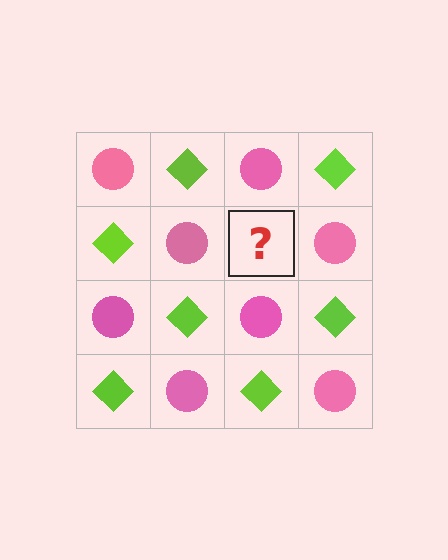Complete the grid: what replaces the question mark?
The question mark should be replaced with a lime diamond.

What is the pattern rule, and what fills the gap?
The rule is that it alternates pink circle and lime diamond in a checkerboard pattern. The gap should be filled with a lime diamond.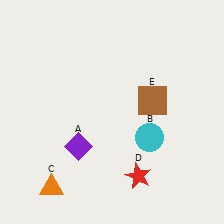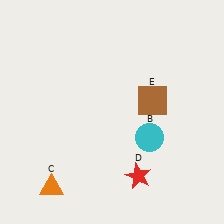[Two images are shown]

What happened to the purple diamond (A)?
The purple diamond (A) was removed in Image 2. It was in the bottom-left area of Image 1.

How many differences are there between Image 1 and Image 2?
There is 1 difference between the two images.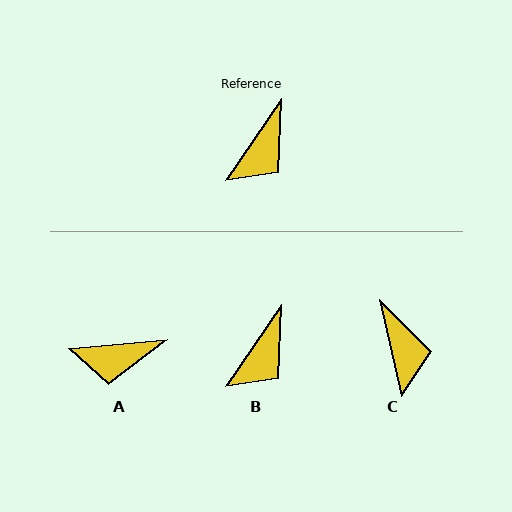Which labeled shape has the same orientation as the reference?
B.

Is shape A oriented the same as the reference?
No, it is off by about 50 degrees.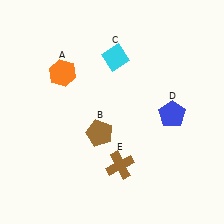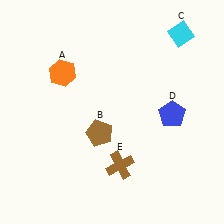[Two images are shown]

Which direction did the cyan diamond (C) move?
The cyan diamond (C) moved right.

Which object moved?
The cyan diamond (C) moved right.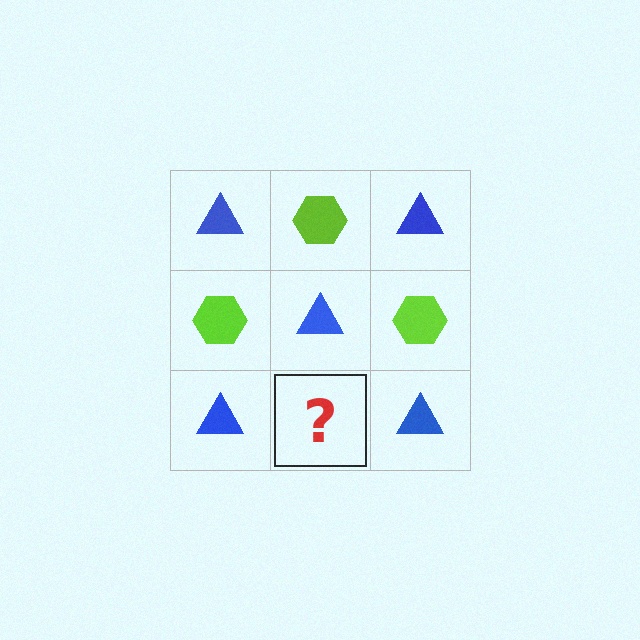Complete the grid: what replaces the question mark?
The question mark should be replaced with a lime hexagon.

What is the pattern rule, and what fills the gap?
The rule is that it alternates blue triangle and lime hexagon in a checkerboard pattern. The gap should be filled with a lime hexagon.